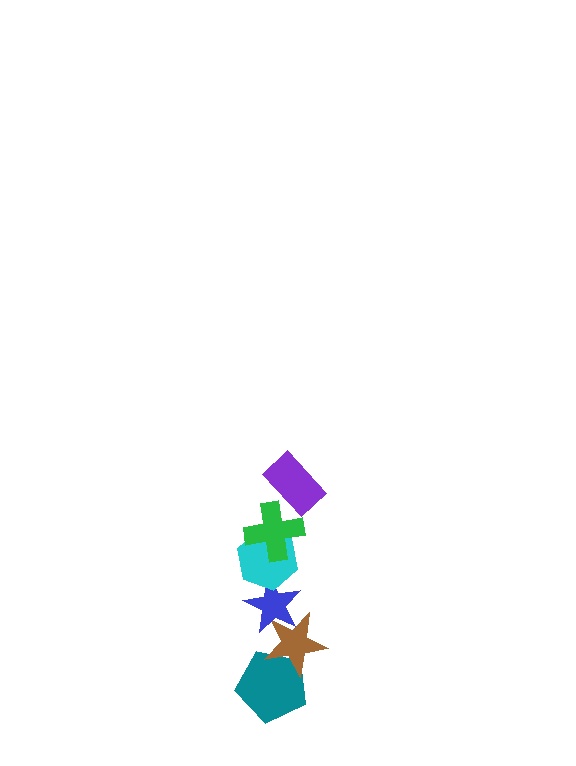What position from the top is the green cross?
The green cross is 2nd from the top.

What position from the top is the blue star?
The blue star is 4th from the top.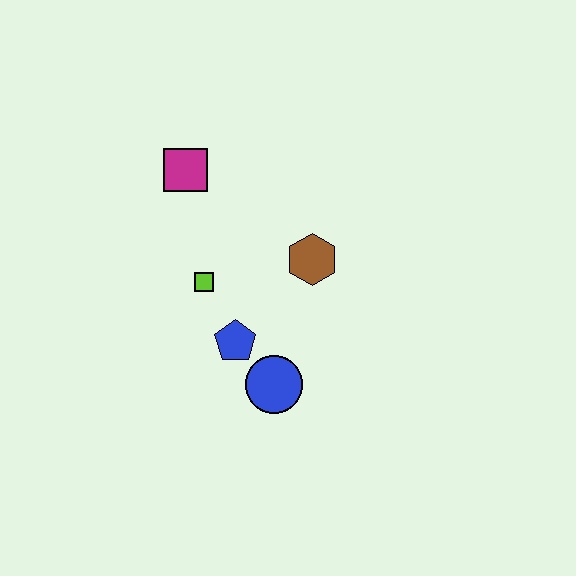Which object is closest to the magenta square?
The lime square is closest to the magenta square.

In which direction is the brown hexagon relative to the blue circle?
The brown hexagon is above the blue circle.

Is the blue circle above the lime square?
No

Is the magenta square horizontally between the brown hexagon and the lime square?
No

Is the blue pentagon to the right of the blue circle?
No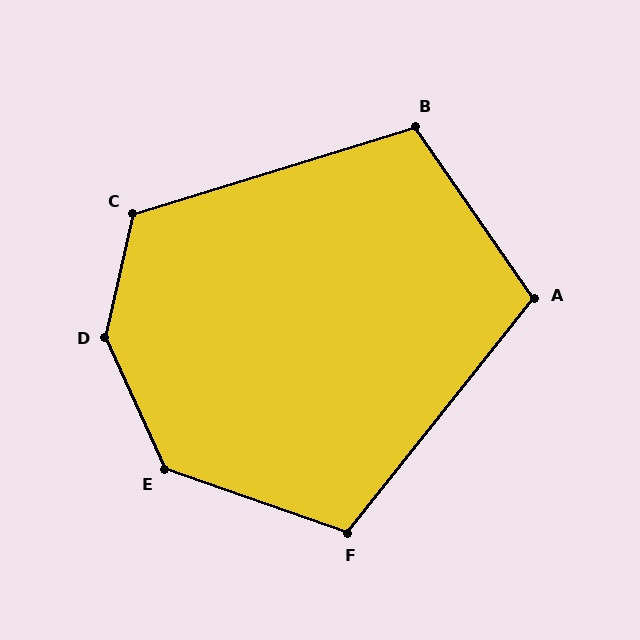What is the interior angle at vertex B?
Approximately 108 degrees (obtuse).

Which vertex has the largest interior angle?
D, at approximately 143 degrees.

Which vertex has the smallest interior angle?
A, at approximately 107 degrees.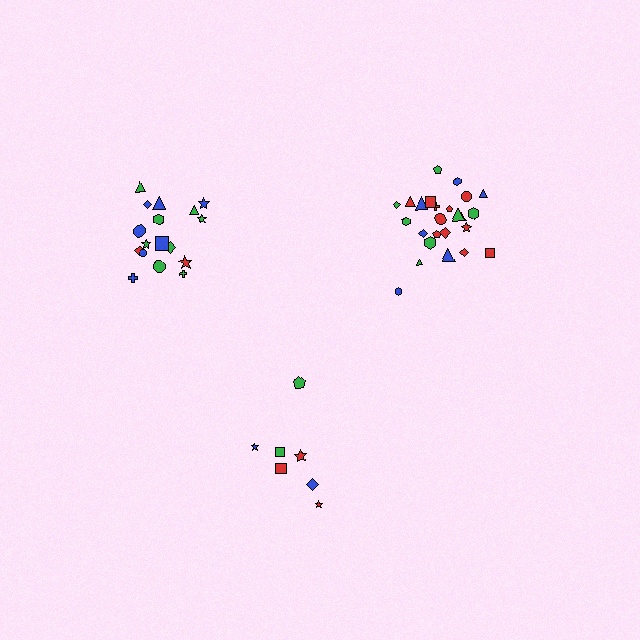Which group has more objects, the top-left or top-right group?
The top-right group.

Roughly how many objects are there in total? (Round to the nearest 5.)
Roughly 50 objects in total.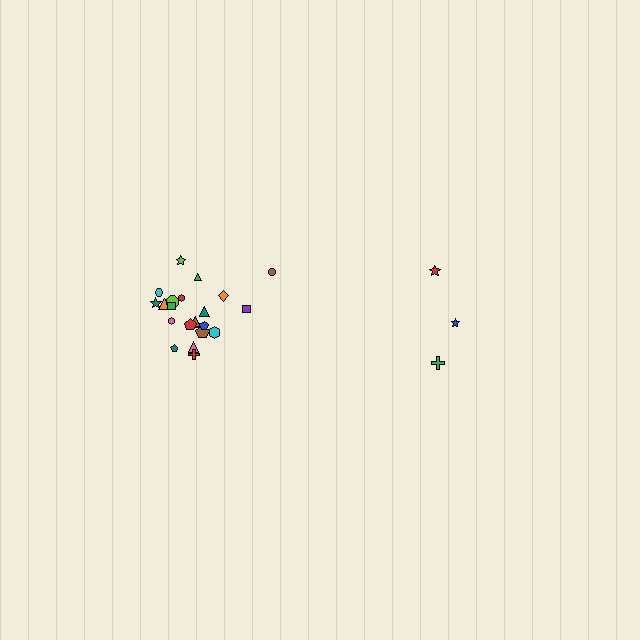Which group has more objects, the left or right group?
The left group.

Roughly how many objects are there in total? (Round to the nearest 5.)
Roughly 25 objects in total.